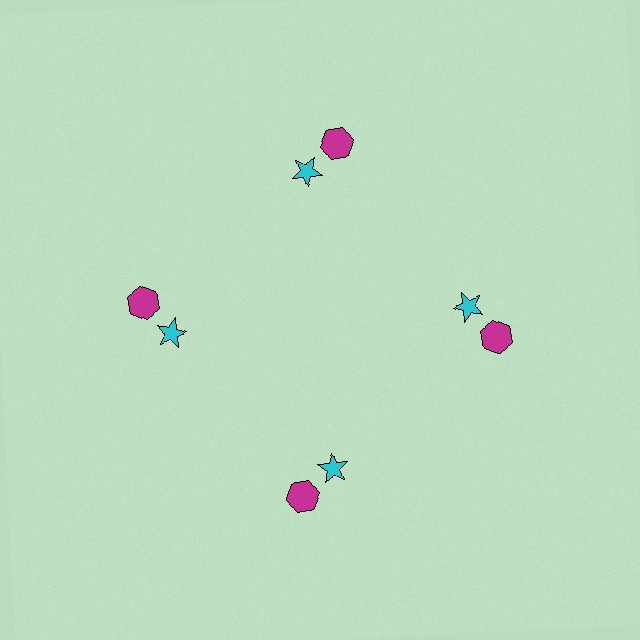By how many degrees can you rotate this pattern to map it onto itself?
The pattern maps onto itself every 90 degrees of rotation.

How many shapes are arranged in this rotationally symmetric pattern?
There are 8 shapes, arranged in 4 groups of 2.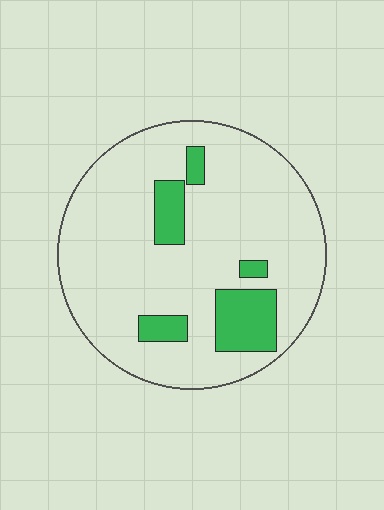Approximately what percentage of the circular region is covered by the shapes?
Approximately 15%.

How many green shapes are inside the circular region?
5.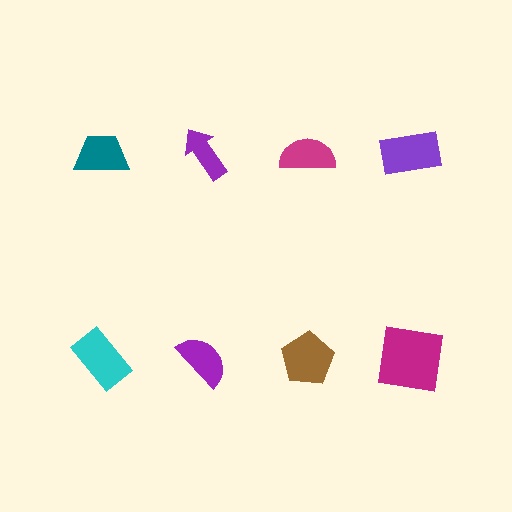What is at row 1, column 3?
A magenta semicircle.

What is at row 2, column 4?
A magenta square.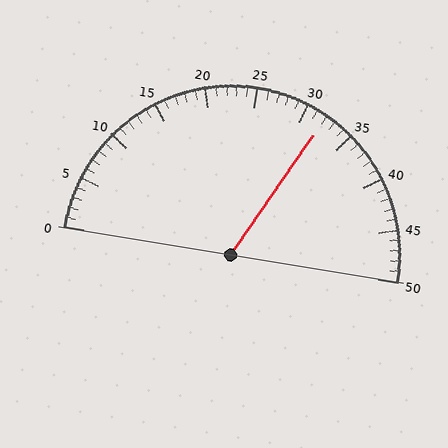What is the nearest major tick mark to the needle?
The nearest major tick mark is 30.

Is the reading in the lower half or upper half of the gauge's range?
The reading is in the upper half of the range (0 to 50).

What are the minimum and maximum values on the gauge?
The gauge ranges from 0 to 50.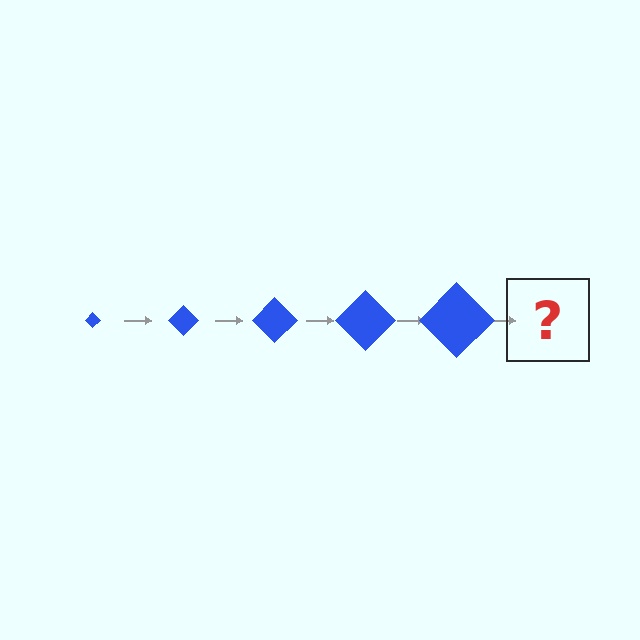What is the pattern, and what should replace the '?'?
The pattern is that the diamond gets progressively larger each step. The '?' should be a blue diamond, larger than the previous one.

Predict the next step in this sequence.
The next step is a blue diamond, larger than the previous one.